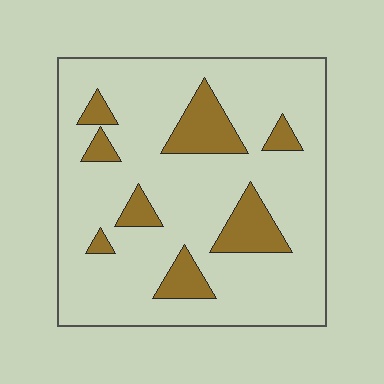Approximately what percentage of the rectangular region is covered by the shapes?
Approximately 15%.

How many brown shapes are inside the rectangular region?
8.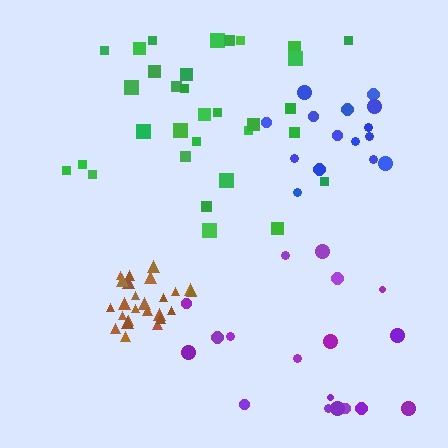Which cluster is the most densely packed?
Brown.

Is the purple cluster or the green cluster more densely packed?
Green.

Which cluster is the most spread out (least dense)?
Purple.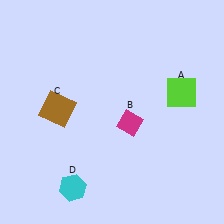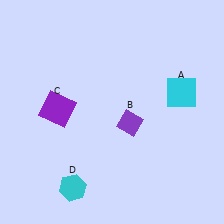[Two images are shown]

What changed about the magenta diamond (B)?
In Image 1, B is magenta. In Image 2, it changed to purple.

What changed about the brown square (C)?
In Image 1, C is brown. In Image 2, it changed to purple.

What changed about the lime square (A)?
In Image 1, A is lime. In Image 2, it changed to cyan.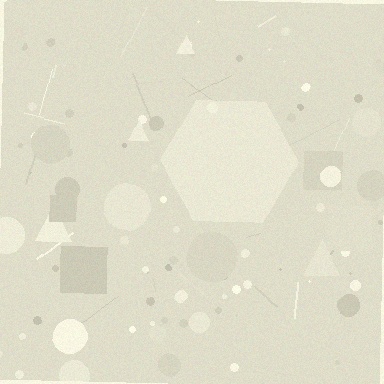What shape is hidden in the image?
A hexagon is hidden in the image.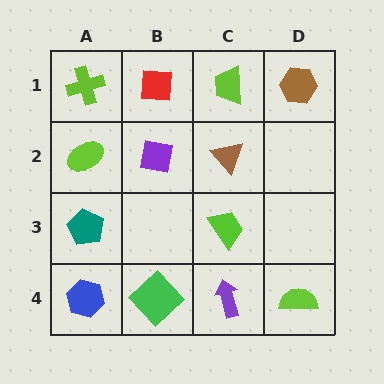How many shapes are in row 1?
4 shapes.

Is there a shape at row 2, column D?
No, that cell is empty.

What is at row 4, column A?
A blue hexagon.